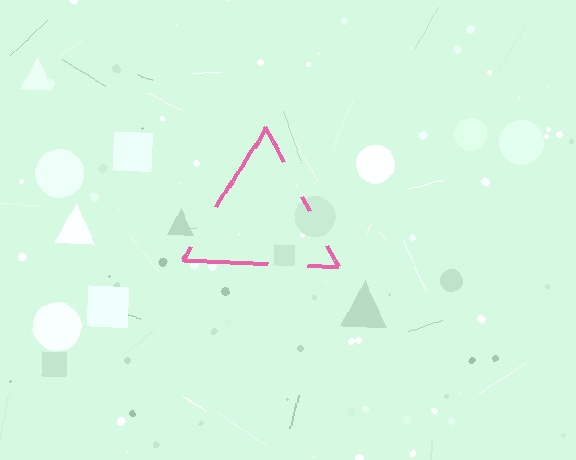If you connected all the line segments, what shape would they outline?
They would outline a triangle.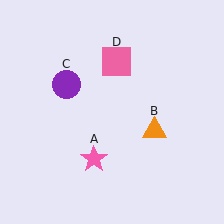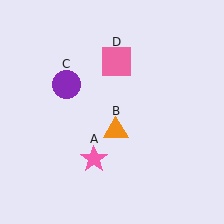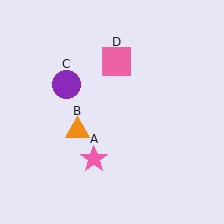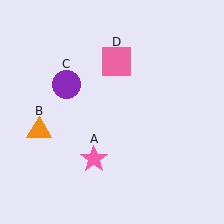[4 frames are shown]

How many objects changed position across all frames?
1 object changed position: orange triangle (object B).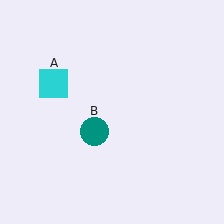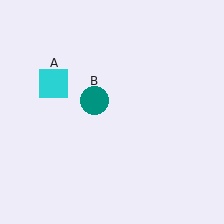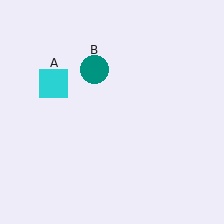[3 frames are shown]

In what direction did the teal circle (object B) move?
The teal circle (object B) moved up.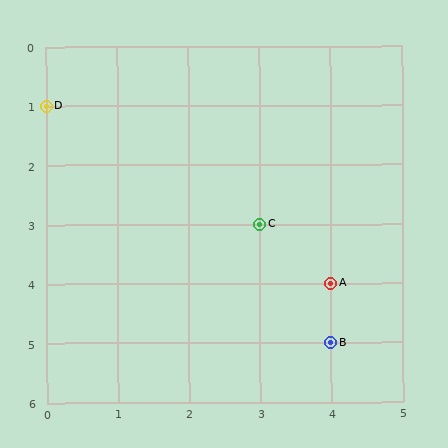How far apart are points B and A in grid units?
Points B and A are 1 row apart.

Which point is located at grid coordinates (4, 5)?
Point B is at (4, 5).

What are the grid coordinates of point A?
Point A is at grid coordinates (4, 4).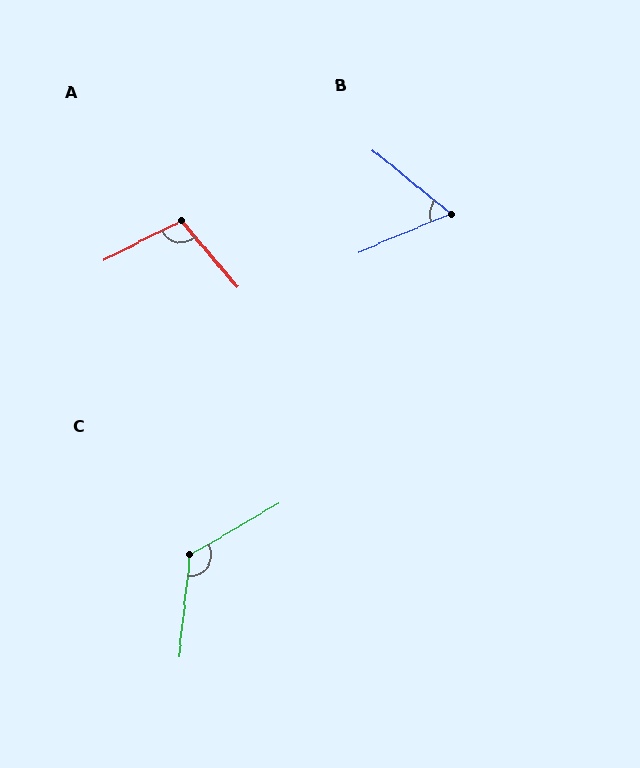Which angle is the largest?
C, at approximately 126 degrees.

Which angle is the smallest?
B, at approximately 62 degrees.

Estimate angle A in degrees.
Approximately 103 degrees.